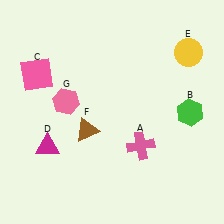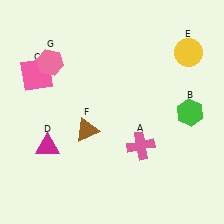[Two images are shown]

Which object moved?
The pink hexagon (G) moved up.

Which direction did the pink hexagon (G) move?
The pink hexagon (G) moved up.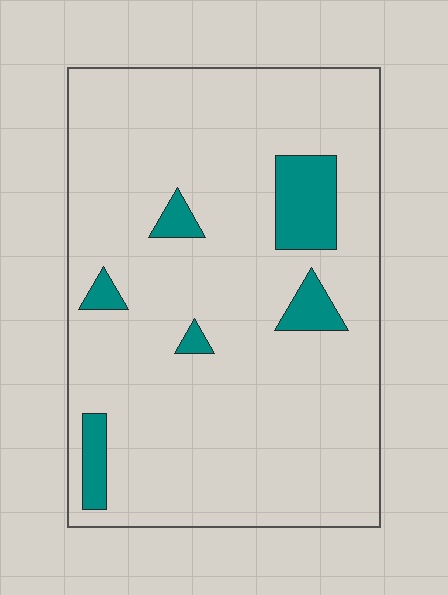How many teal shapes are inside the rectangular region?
6.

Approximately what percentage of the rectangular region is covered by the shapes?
Approximately 10%.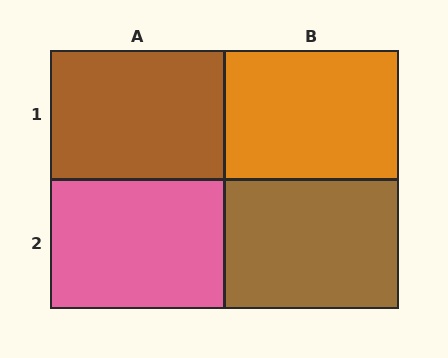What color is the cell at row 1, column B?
Orange.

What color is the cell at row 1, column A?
Brown.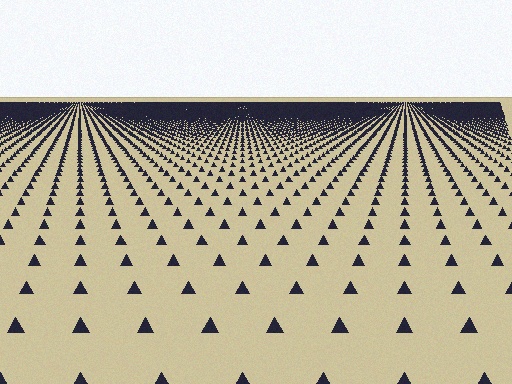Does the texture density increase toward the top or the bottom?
Density increases toward the top.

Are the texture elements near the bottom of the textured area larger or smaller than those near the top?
Larger. Near the bottom, elements are closer to the viewer and appear at a bigger on-screen size.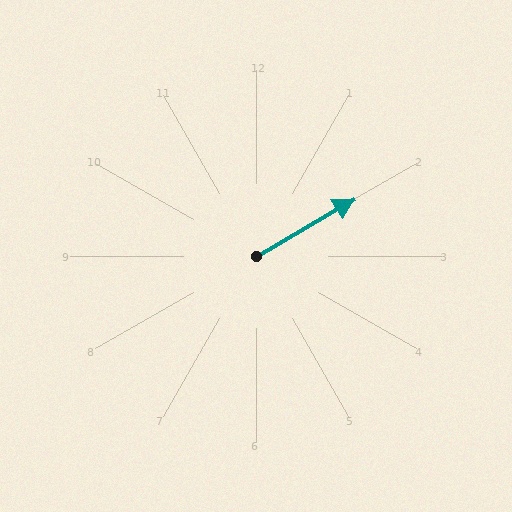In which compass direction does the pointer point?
Northeast.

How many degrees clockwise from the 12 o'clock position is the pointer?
Approximately 60 degrees.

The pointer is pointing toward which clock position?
Roughly 2 o'clock.